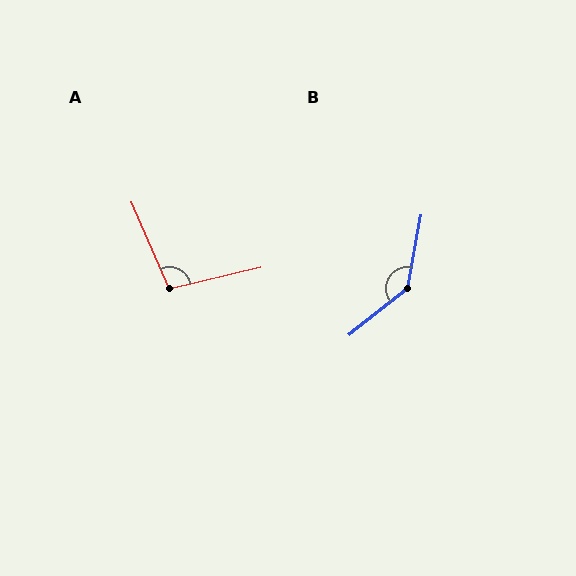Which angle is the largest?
B, at approximately 139 degrees.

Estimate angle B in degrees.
Approximately 139 degrees.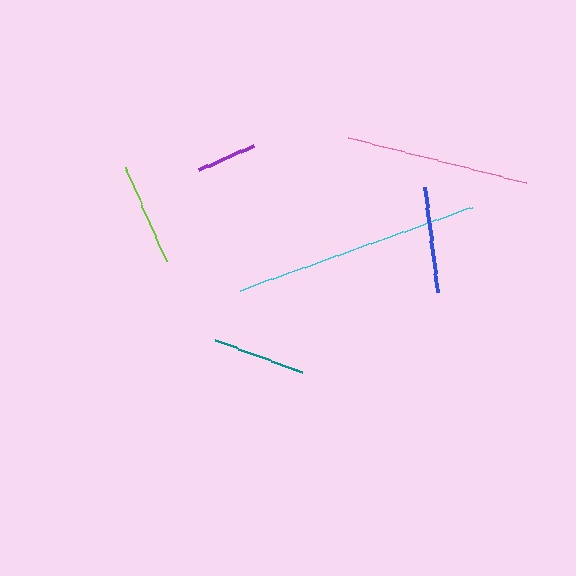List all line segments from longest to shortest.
From longest to shortest: cyan, pink, blue, lime, teal, purple.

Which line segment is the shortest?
The purple line is the shortest at approximately 61 pixels.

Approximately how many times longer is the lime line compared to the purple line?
The lime line is approximately 1.7 times the length of the purple line.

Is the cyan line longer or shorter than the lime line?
The cyan line is longer than the lime line.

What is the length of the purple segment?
The purple segment is approximately 61 pixels long.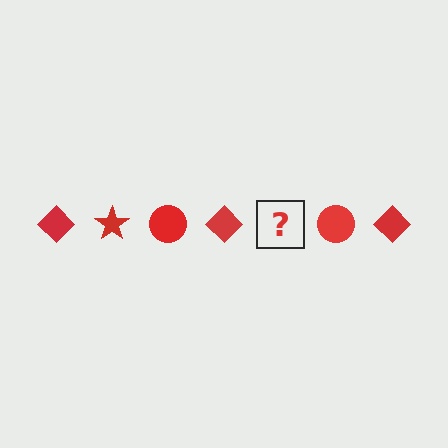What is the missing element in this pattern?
The missing element is a red star.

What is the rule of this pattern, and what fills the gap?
The rule is that the pattern cycles through diamond, star, circle shapes in red. The gap should be filled with a red star.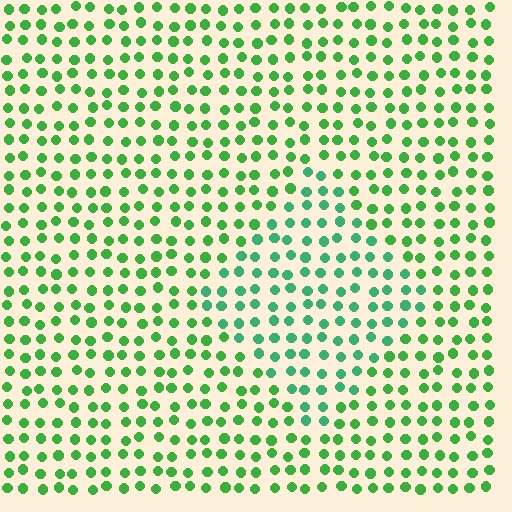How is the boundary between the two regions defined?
The boundary is defined purely by a slight shift in hue (about 27 degrees). Spacing, size, and orientation are identical on both sides.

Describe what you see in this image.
The image is filled with small green elements in a uniform arrangement. A diamond-shaped region is visible where the elements are tinted to a slightly different hue, forming a subtle color boundary.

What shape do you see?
I see a diamond.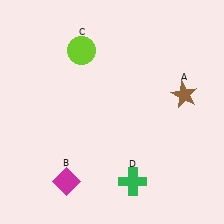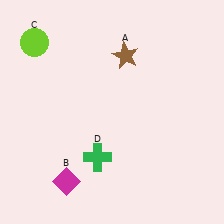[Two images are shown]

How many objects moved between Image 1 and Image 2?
3 objects moved between the two images.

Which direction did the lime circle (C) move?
The lime circle (C) moved left.